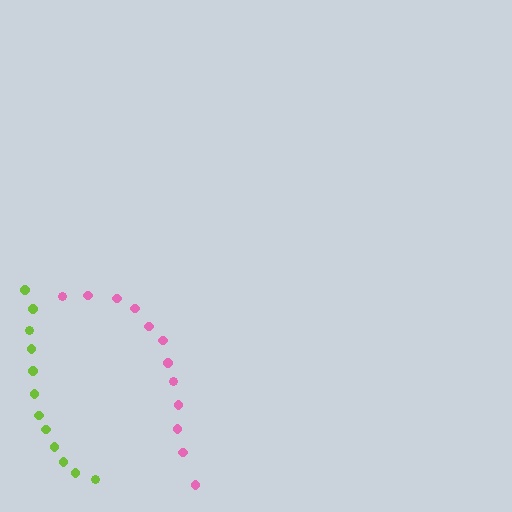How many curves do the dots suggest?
There are 2 distinct paths.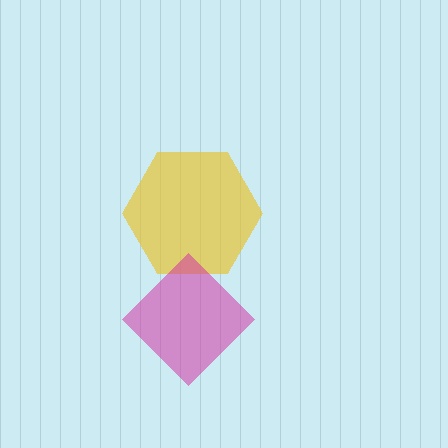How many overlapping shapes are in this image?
There are 2 overlapping shapes in the image.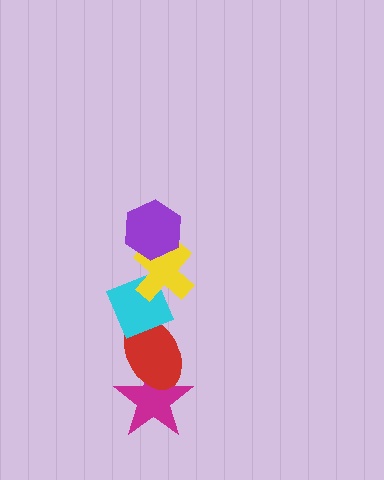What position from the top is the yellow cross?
The yellow cross is 2nd from the top.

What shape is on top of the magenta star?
The red ellipse is on top of the magenta star.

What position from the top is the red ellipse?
The red ellipse is 4th from the top.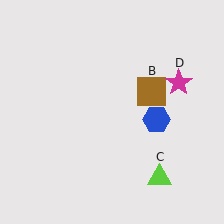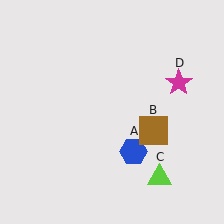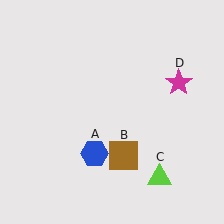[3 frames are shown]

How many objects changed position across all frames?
2 objects changed position: blue hexagon (object A), brown square (object B).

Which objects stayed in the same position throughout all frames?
Lime triangle (object C) and magenta star (object D) remained stationary.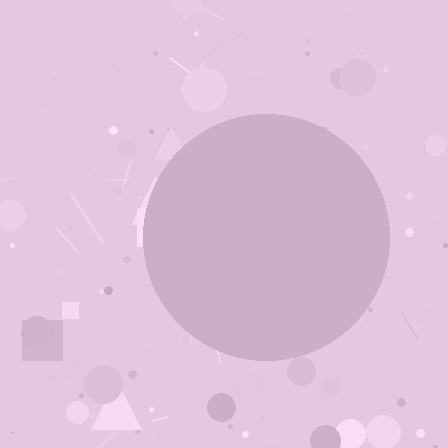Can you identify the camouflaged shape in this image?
The camouflaged shape is a circle.